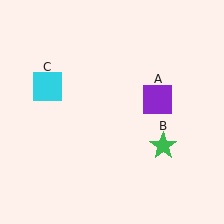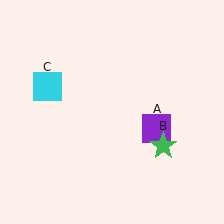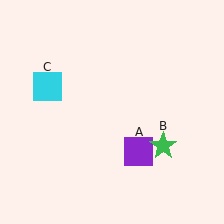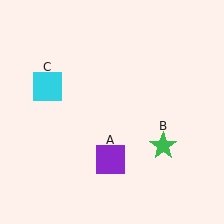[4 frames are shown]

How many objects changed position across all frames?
1 object changed position: purple square (object A).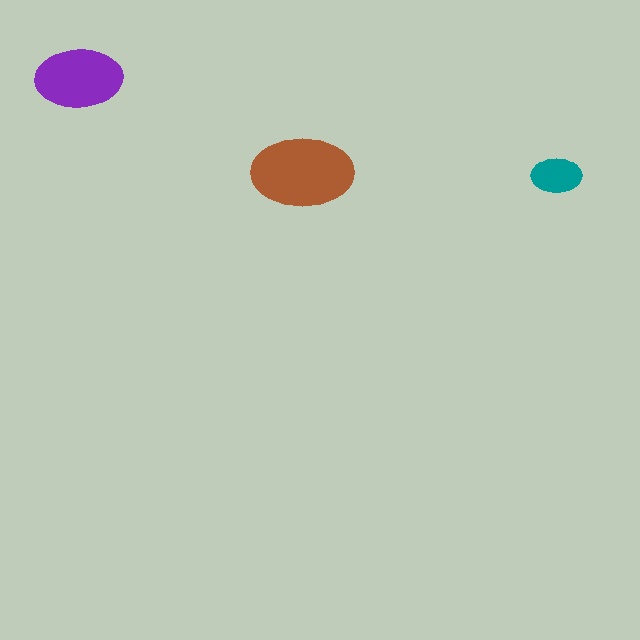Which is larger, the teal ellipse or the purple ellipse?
The purple one.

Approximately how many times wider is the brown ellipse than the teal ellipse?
About 2 times wider.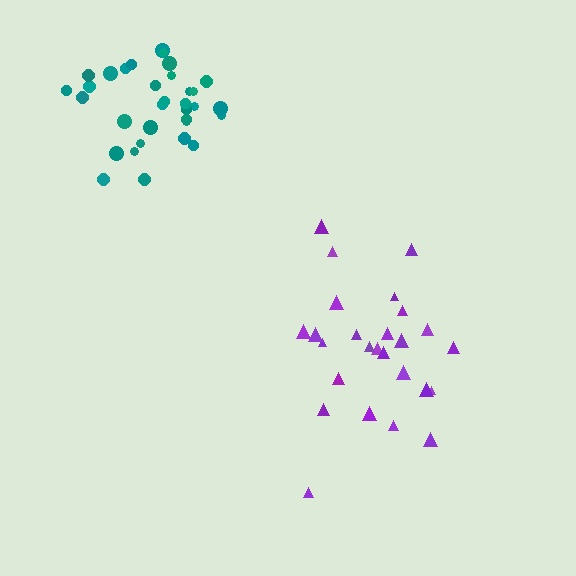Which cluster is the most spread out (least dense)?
Purple.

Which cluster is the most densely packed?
Teal.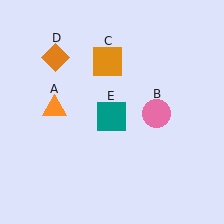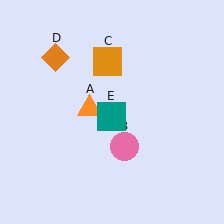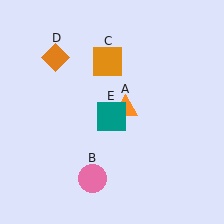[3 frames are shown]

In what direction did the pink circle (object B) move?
The pink circle (object B) moved down and to the left.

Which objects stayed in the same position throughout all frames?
Orange square (object C) and orange diamond (object D) and teal square (object E) remained stationary.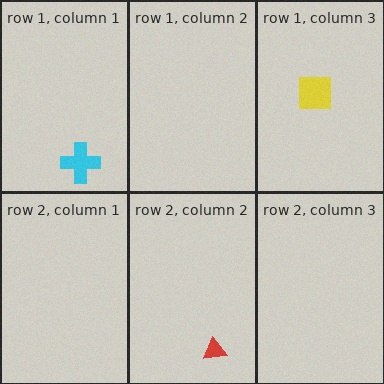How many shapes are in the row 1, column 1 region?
1.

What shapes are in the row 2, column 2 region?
The red triangle.